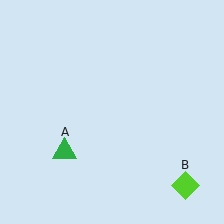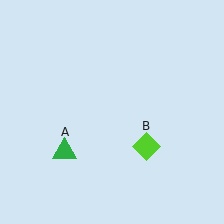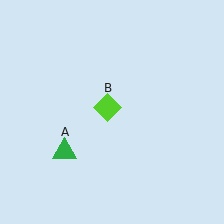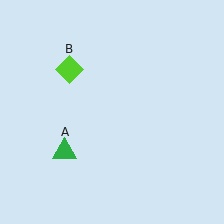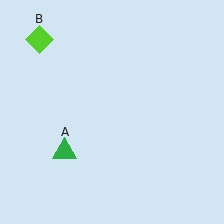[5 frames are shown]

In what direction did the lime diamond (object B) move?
The lime diamond (object B) moved up and to the left.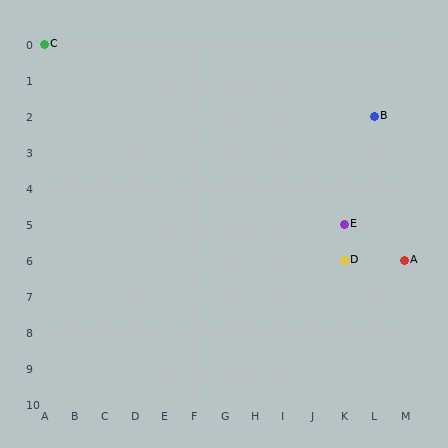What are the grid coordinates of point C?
Point C is at grid coordinates (A, 0).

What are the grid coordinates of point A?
Point A is at grid coordinates (M, 6).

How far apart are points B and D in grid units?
Points B and D are 1 column and 4 rows apart (about 4.1 grid units diagonally).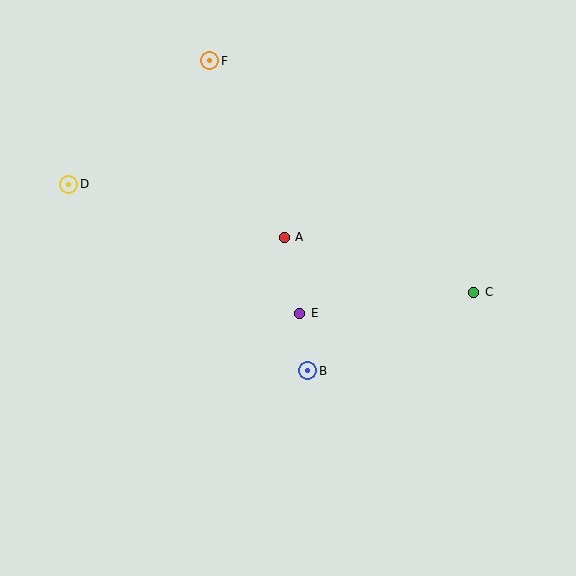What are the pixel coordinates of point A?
Point A is at (284, 237).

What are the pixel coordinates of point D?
Point D is at (69, 184).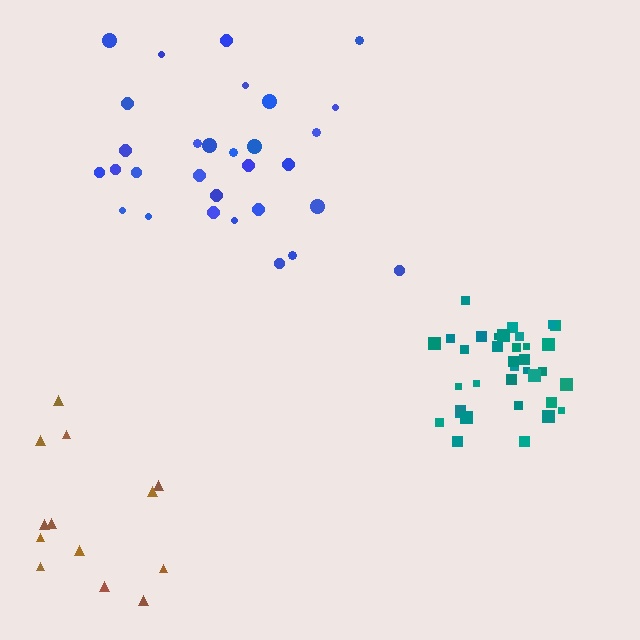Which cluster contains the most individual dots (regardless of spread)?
Teal (35).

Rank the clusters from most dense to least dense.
teal, blue, brown.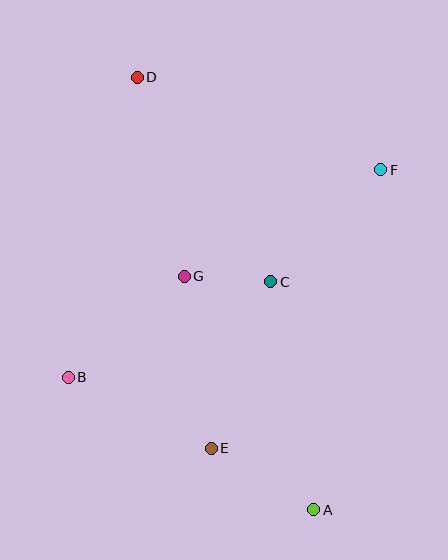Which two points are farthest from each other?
Points A and D are farthest from each other.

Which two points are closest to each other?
Points C and G are closest to each other.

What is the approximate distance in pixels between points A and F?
The distance between A and F is approximately 347 pixels.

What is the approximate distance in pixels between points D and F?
The distance between D and F is approximately 261 pixels.